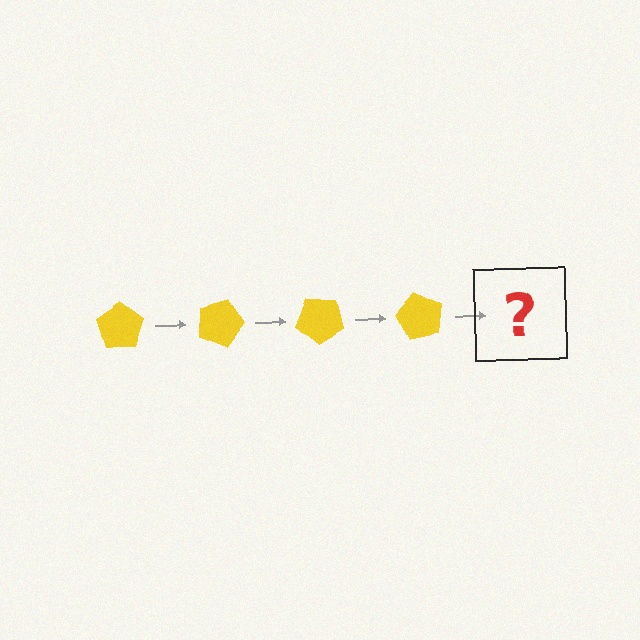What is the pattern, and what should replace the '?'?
The pattern is that the pentagon rotates 20 degrees each step. The '?' should be a yellow pentagon rotated 80 degrees.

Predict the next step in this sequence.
The next step is a yellow pentagon rotated 80 degrees.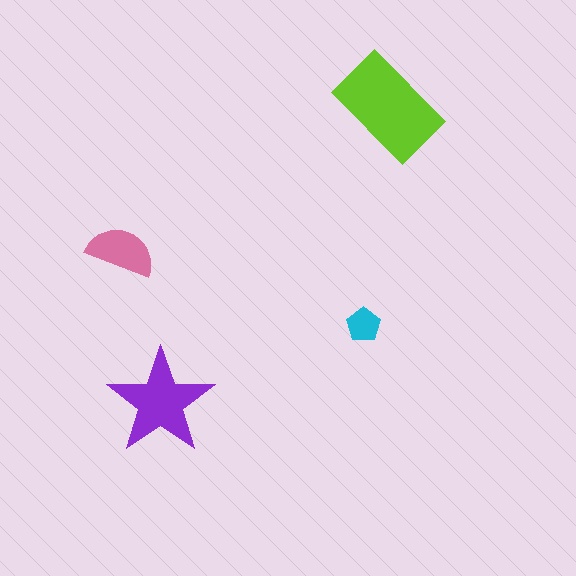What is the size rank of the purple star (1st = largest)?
2nd.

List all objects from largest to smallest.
The lime rectangle, the purple star, the pink semicircle, the cyan pentagon.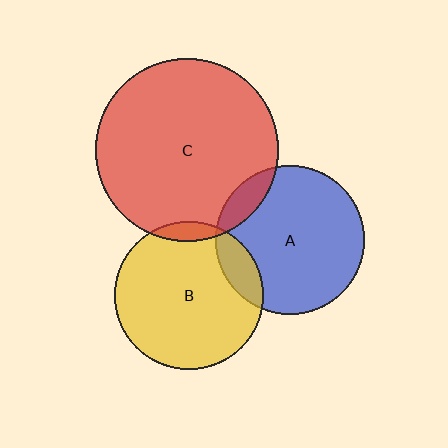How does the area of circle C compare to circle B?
Approximately 1.5 times.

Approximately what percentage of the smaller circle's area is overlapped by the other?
Approximately 10%.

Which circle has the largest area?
Circle C (red).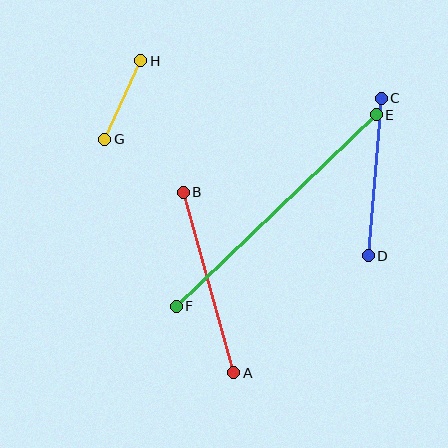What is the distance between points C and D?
The distance is approximately 158 pixels.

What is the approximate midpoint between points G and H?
The midpoint is at approximately (123, 100) pixels.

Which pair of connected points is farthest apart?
Points E and F are farthest apart.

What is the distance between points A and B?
The distance is approximately 188 pixels.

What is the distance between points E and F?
The distance is approximately 277 pixels.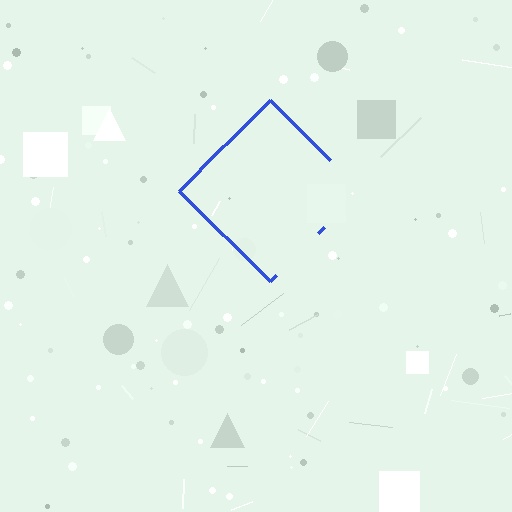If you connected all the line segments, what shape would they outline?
They would outline a diamond.